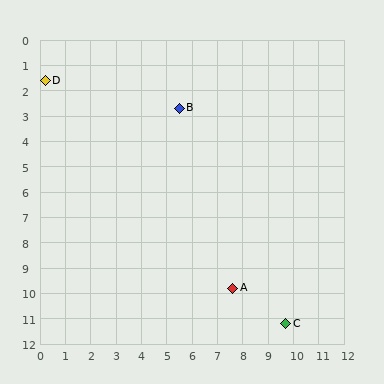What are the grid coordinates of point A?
Point A is at approximately (7.6, 9.8).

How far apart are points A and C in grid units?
Points A and C are about 2.5 grid units apart.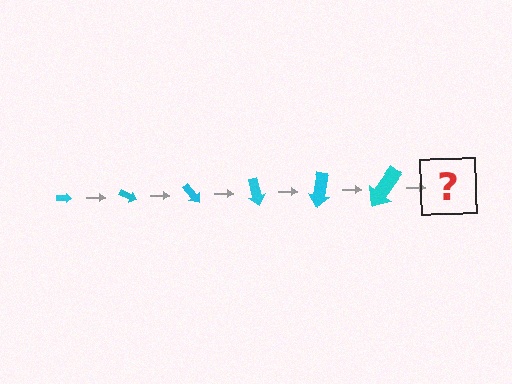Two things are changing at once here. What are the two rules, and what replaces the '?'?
The two rules are that the arrow grows larger each step and it rotates 25 degrees each step. The '?' should be an arrow, larger than the previous one and rotated 150 degrees from the start.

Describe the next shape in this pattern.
It should be an arrow, larger than the previous one and rotated 150 degrees from the start.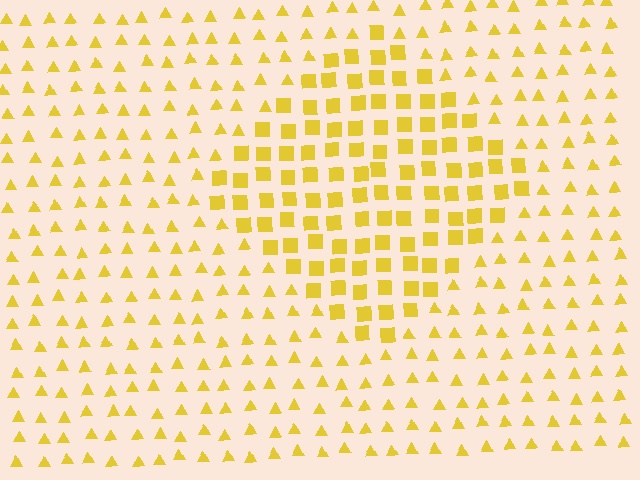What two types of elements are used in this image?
The image uses squares inside the diamond region and triangles outside it.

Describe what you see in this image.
The image is filled with small yellow elements arranged in a uniform grid. A diamond-shaped region contains squares, while the surrounding area contains triangles. The boundary is defined purely by the change in element shape.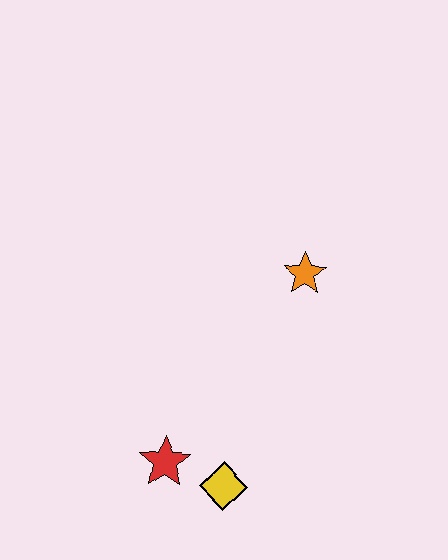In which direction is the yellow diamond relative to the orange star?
The yellow diamond is below the orange star.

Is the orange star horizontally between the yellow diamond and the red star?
No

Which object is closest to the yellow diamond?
The red star is closest to the yellow diamond.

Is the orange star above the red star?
Yes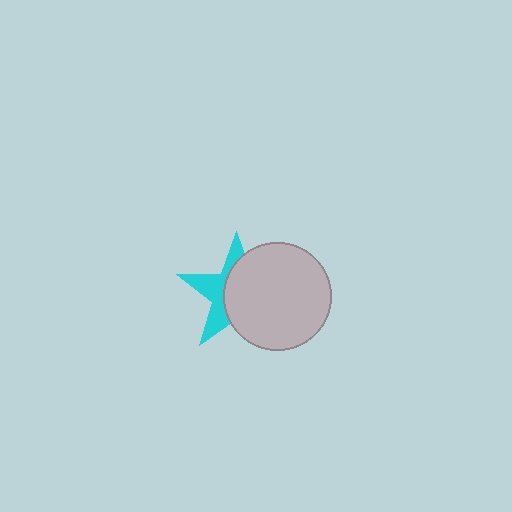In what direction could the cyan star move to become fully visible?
The cyan star could move left. That would shift it out from behind the light gray circle entirely.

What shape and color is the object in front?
The object in front is a light gray circle.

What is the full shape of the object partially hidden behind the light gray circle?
The partially hidden object is a cyan star.